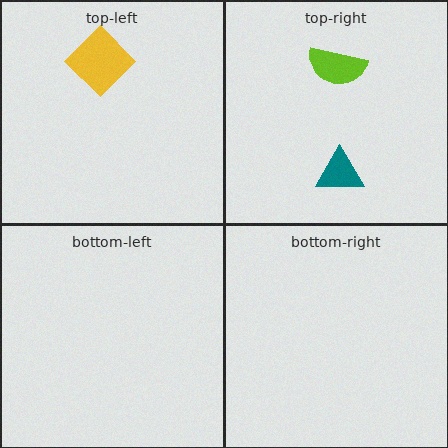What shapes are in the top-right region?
The lime semicircle, the teal triangle.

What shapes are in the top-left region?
The yellow diamond.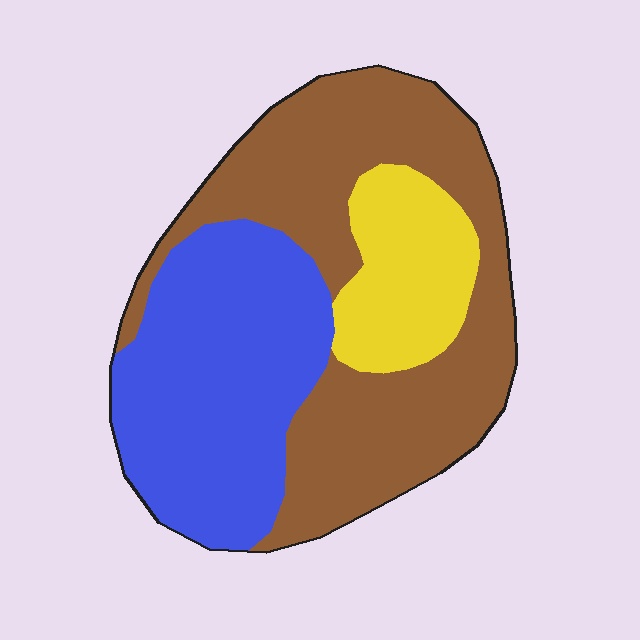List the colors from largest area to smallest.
From largest to smallest: brown, blue, yellow.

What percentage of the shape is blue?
Blue covers around 35% of the shape.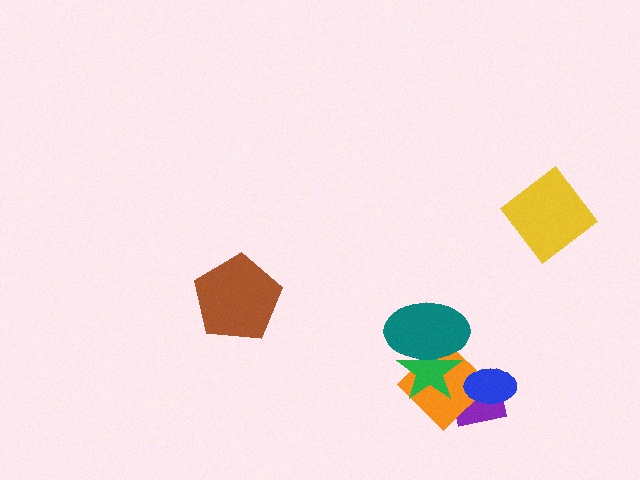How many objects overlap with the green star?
3 objects overlap with the green star.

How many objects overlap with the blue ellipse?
2 objects overlap with the blue ellipse.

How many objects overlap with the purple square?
3 objects overlap with the purple square.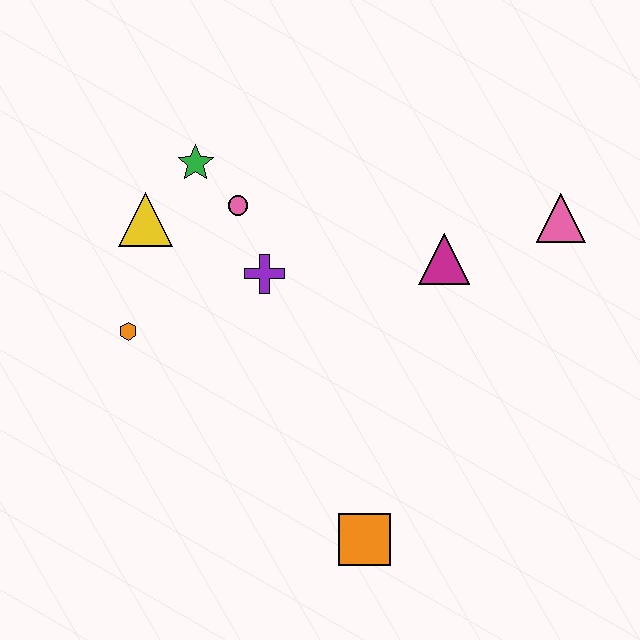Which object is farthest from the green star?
The orange square is farthest from the green star.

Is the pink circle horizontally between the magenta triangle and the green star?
Yes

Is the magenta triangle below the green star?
Yes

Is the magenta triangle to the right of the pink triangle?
No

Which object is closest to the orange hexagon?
The yellow triangle is closest to the orange hexagon.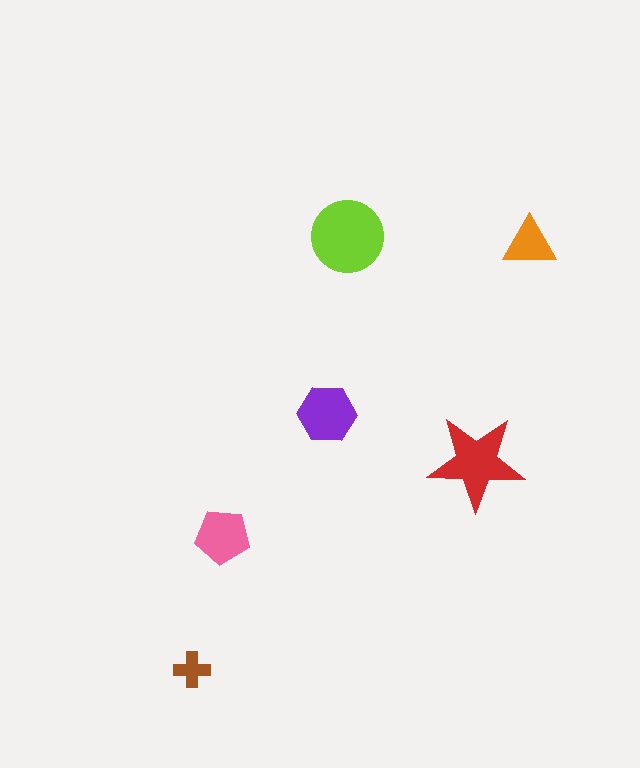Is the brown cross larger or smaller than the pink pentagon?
Smaller.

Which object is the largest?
The lime circle.